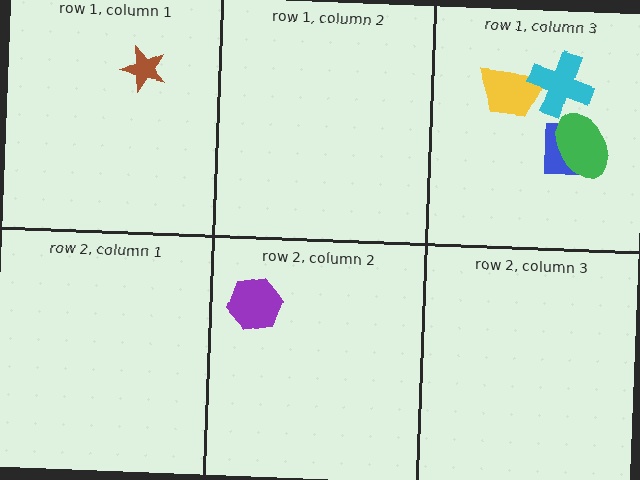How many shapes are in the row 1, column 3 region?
4.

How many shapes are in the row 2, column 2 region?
1.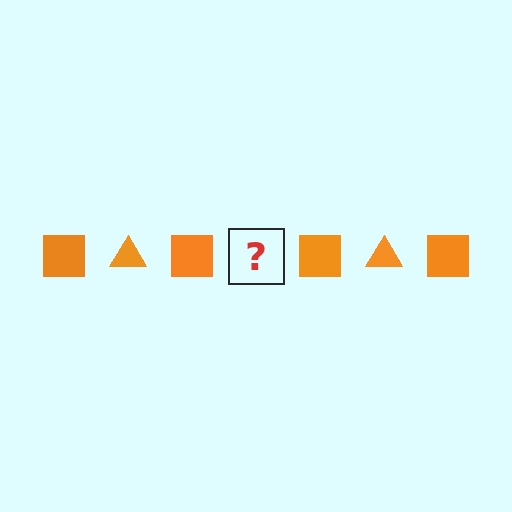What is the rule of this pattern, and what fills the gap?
The rule is that the pattern cycles through square, triangle shapes in orange. The gap should be filled with an orange triangle.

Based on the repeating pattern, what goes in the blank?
The blank should be an orange triangle.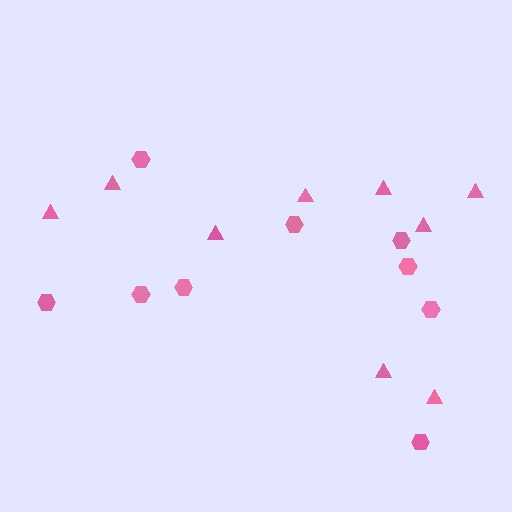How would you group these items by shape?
There are 2 groups: one group of hexagons (9) and one group of triangles (9).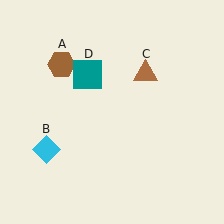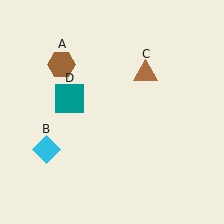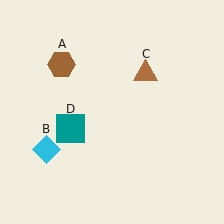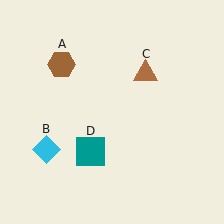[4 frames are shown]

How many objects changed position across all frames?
1 object changed position: teal square (object D).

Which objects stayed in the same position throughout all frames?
Brown hexagon (object A) and cyan diamond (object B) and brown triangle (object C) remained stationary.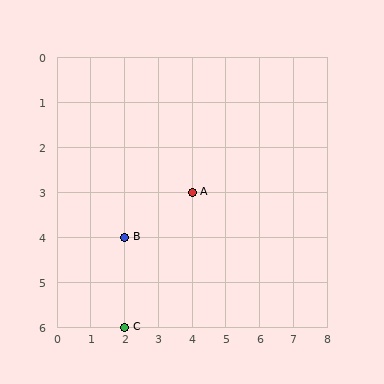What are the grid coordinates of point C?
Point C is at grid coordinates (2, 6).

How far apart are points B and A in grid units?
Points B and A are 2 columns and 1 row apart (about 2.2 grid units diagonally).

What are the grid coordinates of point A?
Point A is at grid coordinates (4, 3).